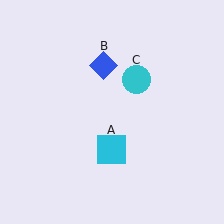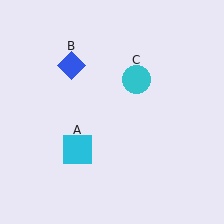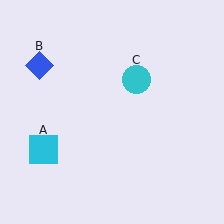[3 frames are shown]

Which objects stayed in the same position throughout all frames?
Cyan circle (object C) remained stationary.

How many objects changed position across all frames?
2 objects changed position: cyan square (object A), blue diamond (object B).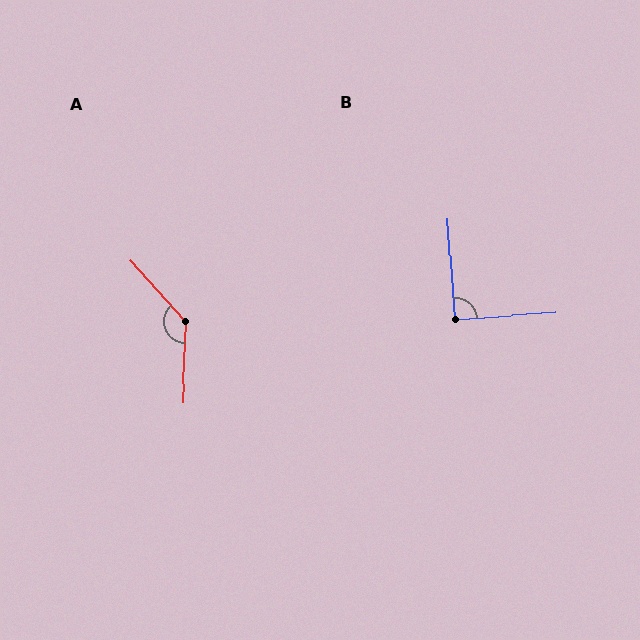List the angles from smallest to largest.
B (90°), A (136°).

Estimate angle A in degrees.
Approximately 136 degrees.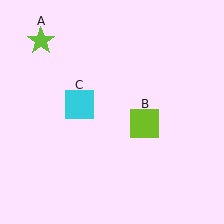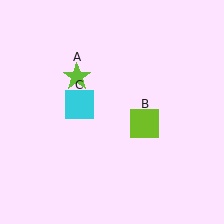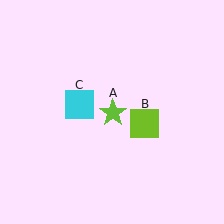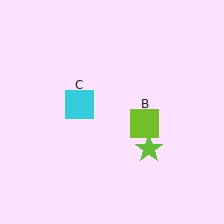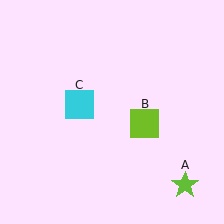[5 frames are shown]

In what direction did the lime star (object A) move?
The lime star (object A) moved down and to the right.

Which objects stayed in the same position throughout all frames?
Lime square (object B) and cyan square (object C) remained stationary.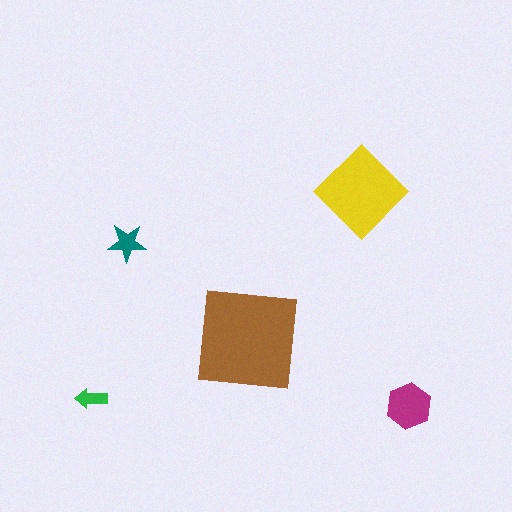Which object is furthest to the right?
The magenta hexagon is rightmost.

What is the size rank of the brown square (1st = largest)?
1st.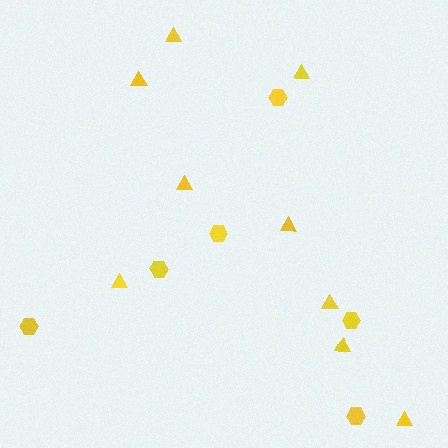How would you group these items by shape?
There are 2 groups: one group of triangles (9) and one group of hexagons (6).